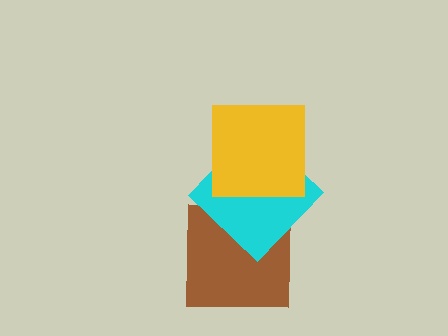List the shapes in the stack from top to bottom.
From top to bottom: the yellow square, the cyan diamond, the brown square.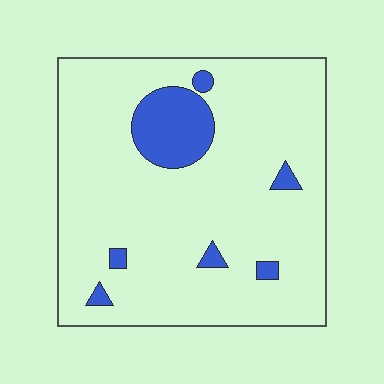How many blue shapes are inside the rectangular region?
7.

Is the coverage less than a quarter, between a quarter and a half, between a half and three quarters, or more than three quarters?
Less than a quarter.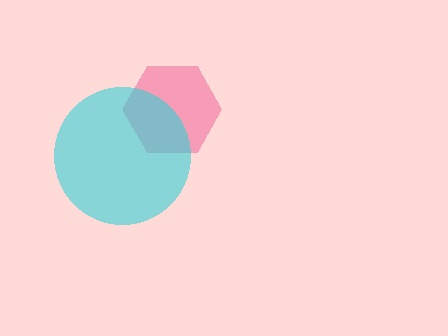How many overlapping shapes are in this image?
There are 2 overlapping shapes in the image.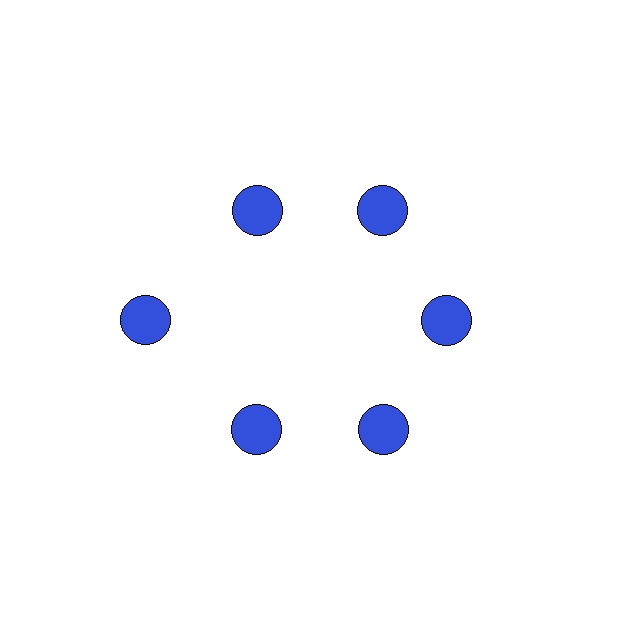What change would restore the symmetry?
The symmetry would be restored by moving it inward, back onto the ring so that all 6 circles sit at equal angles and equal distance from the center.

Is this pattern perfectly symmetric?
No. The 6 blue circles are arranged in a ring, but one element near the 9 o'clock position is pushed outward from the center, breaking the 6-fold rotational symmetry.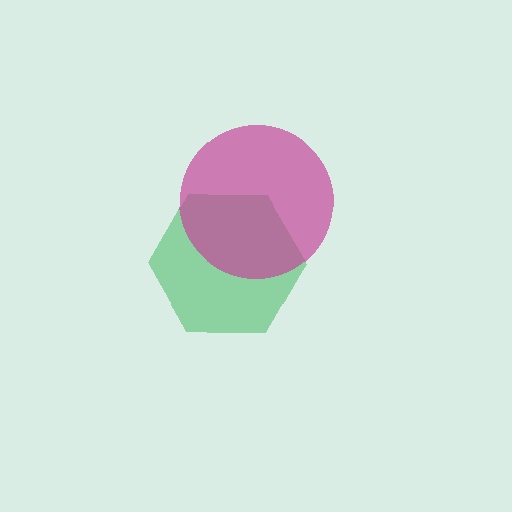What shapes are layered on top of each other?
The layered shapes are: a green hexagon, a magenta circle.